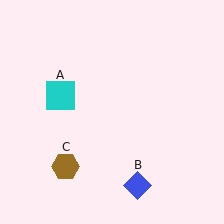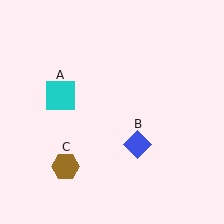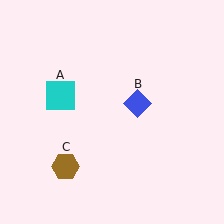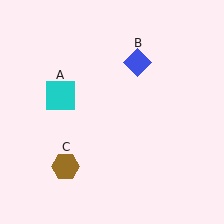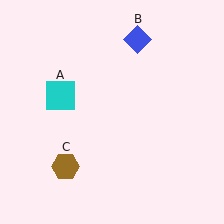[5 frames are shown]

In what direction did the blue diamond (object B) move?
The blue diamond (object B) moved up.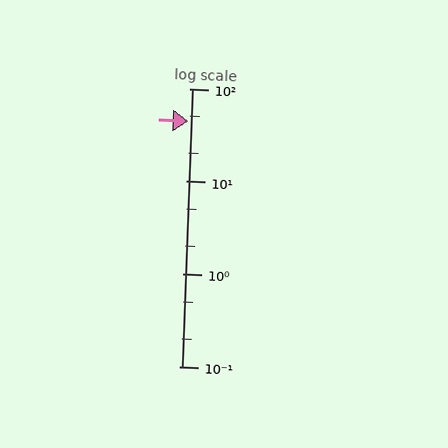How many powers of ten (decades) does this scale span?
The scale spans 3 decades, from 0.1 to 100.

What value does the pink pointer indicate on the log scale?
The pointer indicates approximately 45.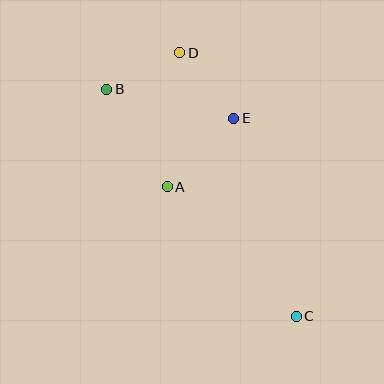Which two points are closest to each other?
Points B and D are closest to each other.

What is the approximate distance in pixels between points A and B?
The distance between A and B is approximately 115 pixels.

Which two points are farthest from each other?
Points B and C are farthest from each other.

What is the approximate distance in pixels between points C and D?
The distance between C and D is approximately 288 pixels.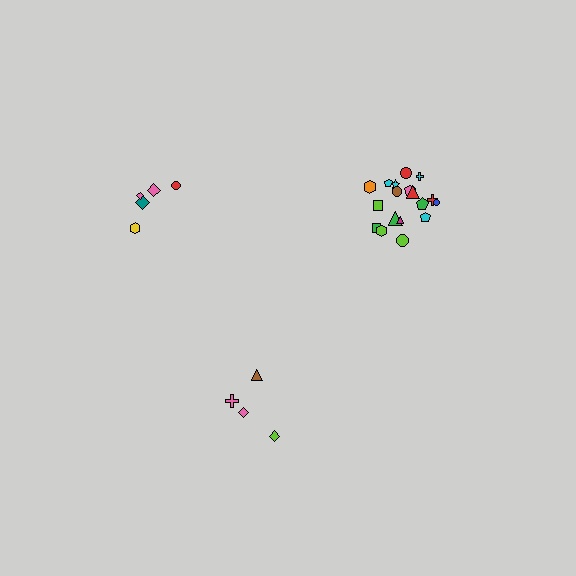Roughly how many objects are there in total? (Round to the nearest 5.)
Roughly 25 objects in total.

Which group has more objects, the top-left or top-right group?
The top-right group.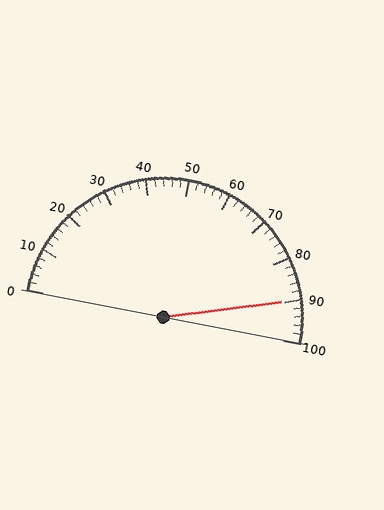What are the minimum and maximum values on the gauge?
The gauge ranges from 0 to 100.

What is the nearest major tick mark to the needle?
The nearest major tick mark is 90.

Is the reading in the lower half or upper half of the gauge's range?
The reading is in the upper half of the range (0 to 100).